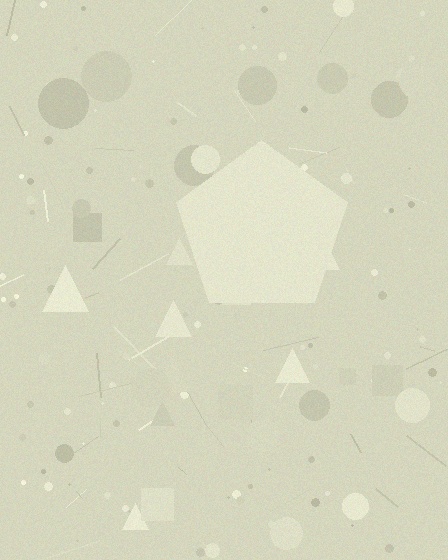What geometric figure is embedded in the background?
A pentagon is embedded in the background.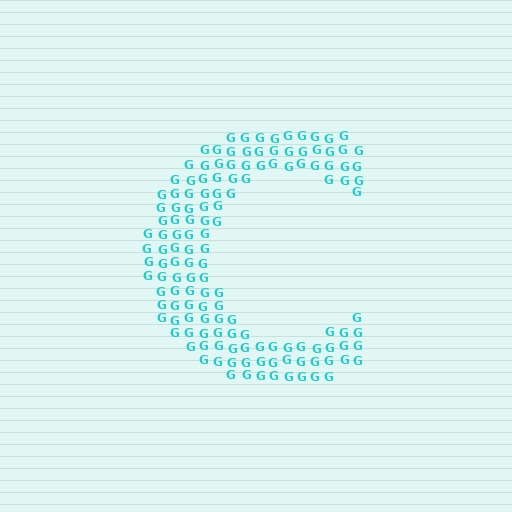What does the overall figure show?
The overall figure shows the letter C.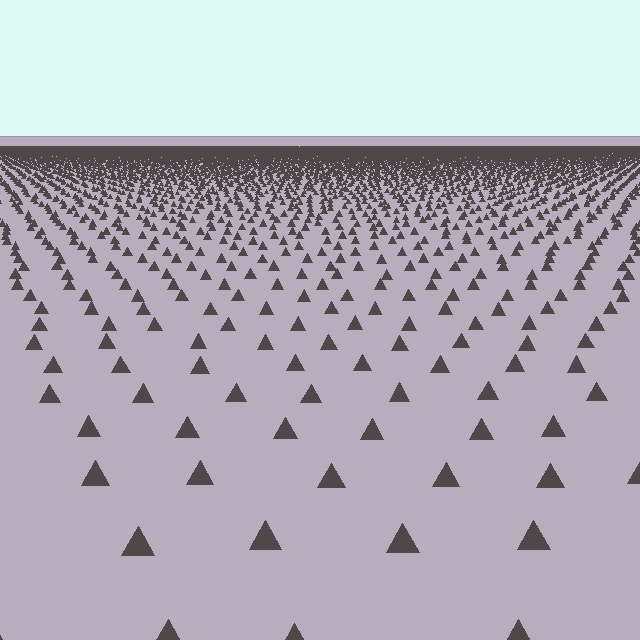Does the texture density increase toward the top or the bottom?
Density increases toward the top.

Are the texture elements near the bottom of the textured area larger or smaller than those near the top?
Larger. Near the bottom, elements are closer to the viewer and appear at a bigger on-screen size.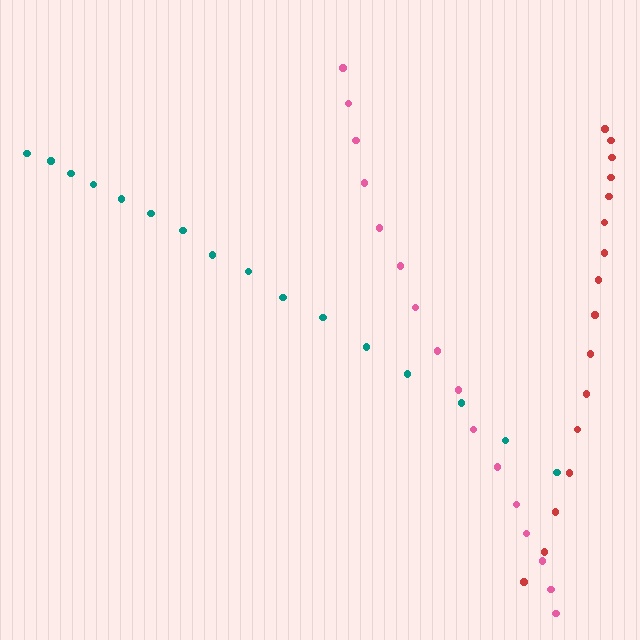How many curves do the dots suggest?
There are 3 distinct paths.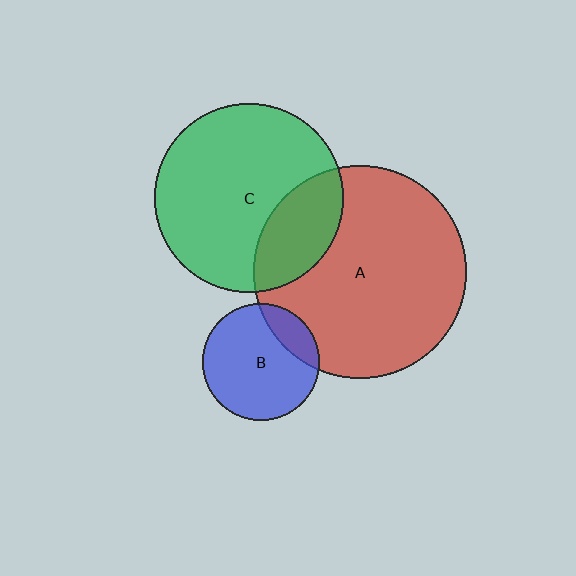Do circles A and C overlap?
Yes.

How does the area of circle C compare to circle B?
Approximately 2.6 times.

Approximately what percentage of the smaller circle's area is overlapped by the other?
Approximately 25%.